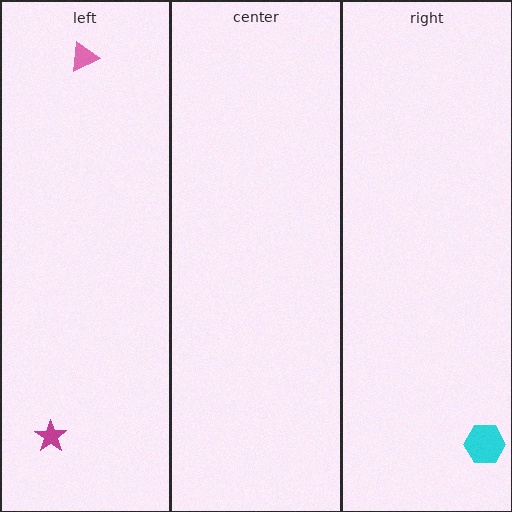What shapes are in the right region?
The cyan hexagon.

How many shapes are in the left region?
2.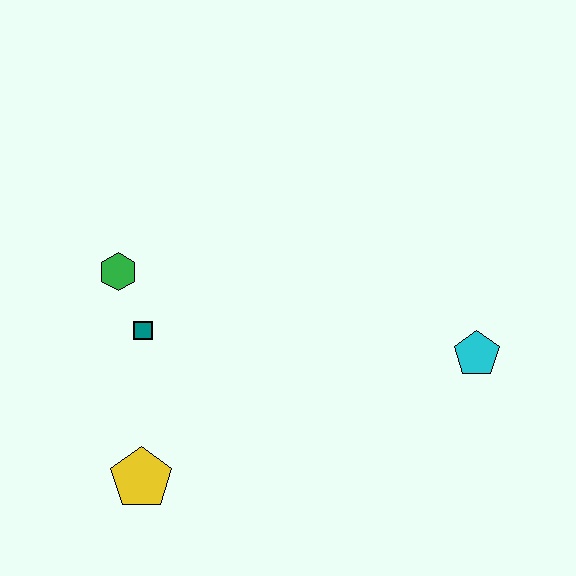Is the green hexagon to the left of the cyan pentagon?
Yes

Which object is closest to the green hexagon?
The teal square is closest to the green hexagon.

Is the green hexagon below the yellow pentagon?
No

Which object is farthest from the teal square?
The cyan pentagon is farthest from the teal square.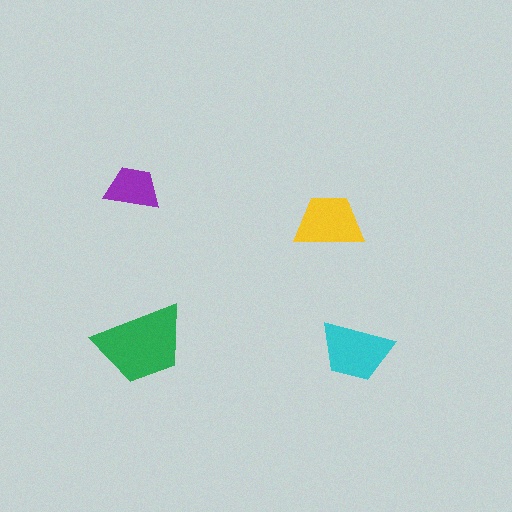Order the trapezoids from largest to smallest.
the green one, the cyan one, the yellow one, the purple one.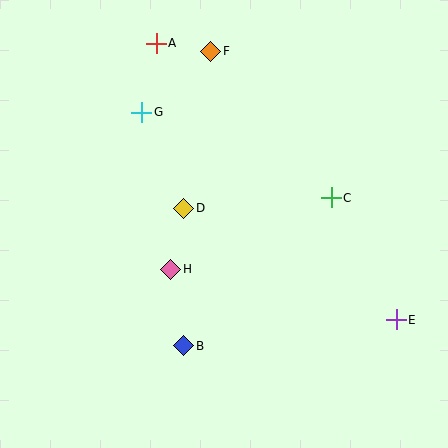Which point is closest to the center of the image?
Point D at (184, 208) is closest to the center.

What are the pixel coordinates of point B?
Point B is at (184, 346).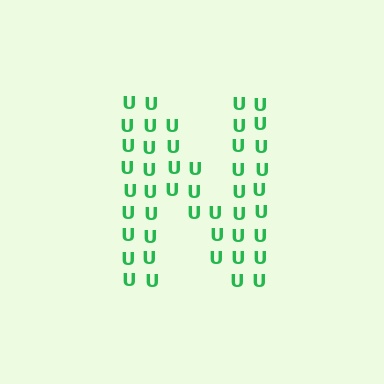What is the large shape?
The large shape is the letter N.